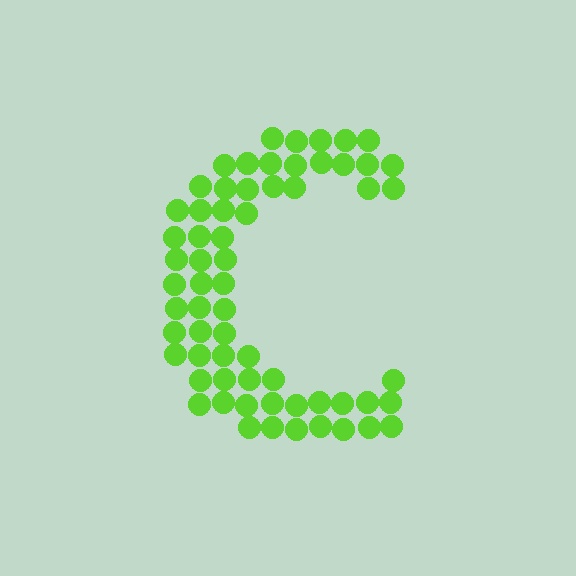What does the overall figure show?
The overall figure shows the letter C.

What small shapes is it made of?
It is made of small circles.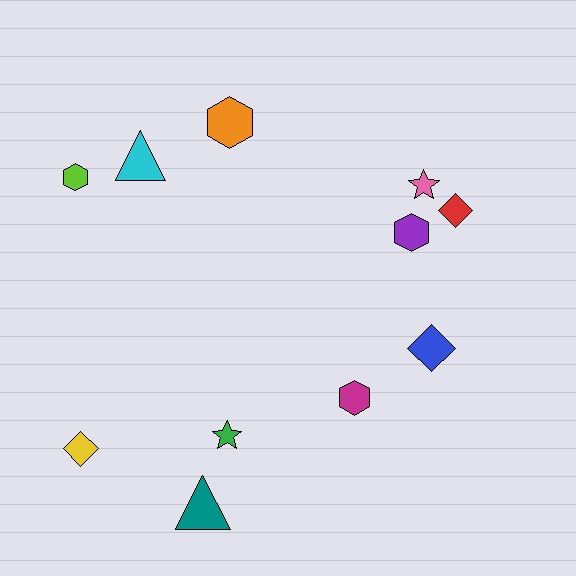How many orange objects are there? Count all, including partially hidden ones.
There is 1 orange object.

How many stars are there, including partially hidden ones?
There are 2 stars.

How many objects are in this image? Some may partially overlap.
There are 11 objects.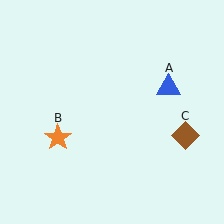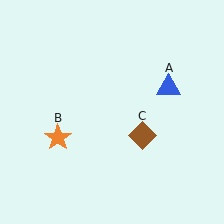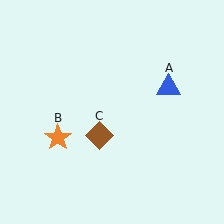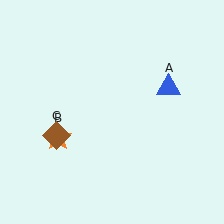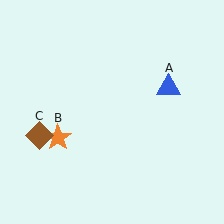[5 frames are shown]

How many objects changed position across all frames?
1 object changed position: brown diamond (object C).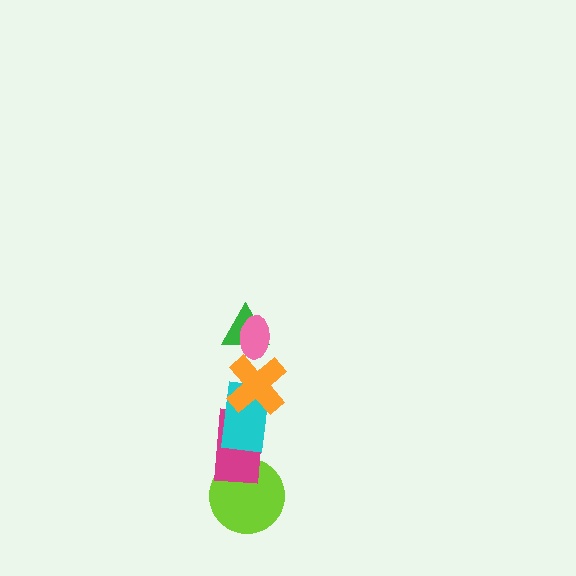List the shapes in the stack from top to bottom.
From top to bottom: the pink ellipse, the green triangle, the orange cross, the cyan rectangle, the magenta rectangle, the lime circle.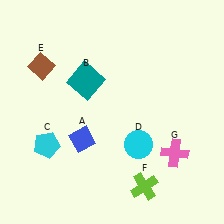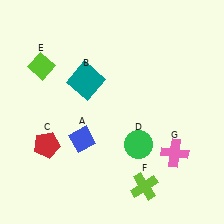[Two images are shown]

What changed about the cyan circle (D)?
In Image 1, D is cyan. In Image 2, it changed to green.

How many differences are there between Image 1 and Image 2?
There are 3 differences between the two images.